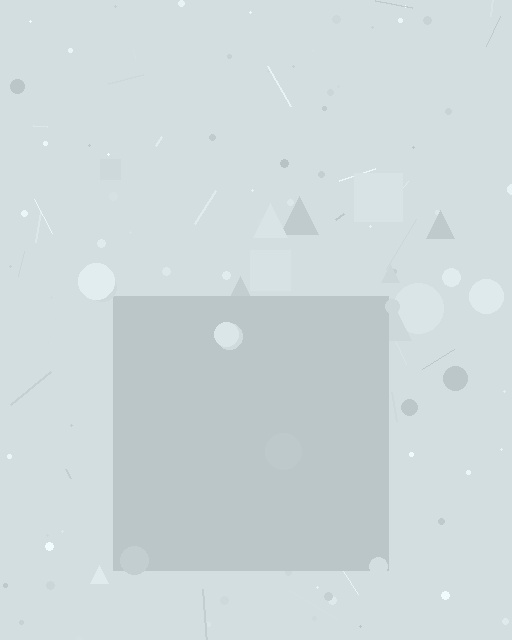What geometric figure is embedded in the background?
A square is embedded in the background.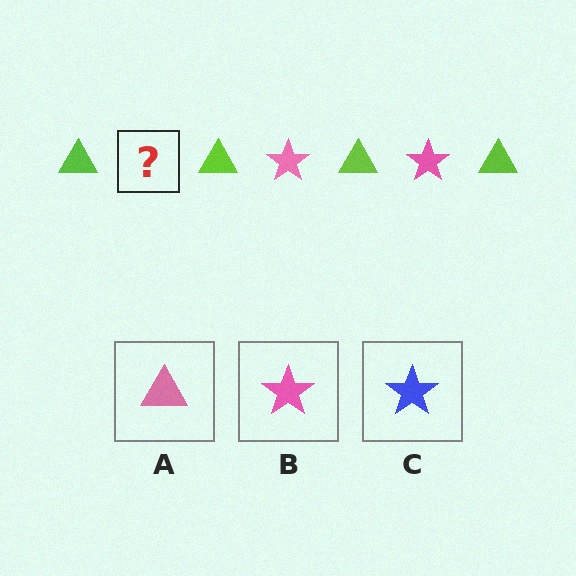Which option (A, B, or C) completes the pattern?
B.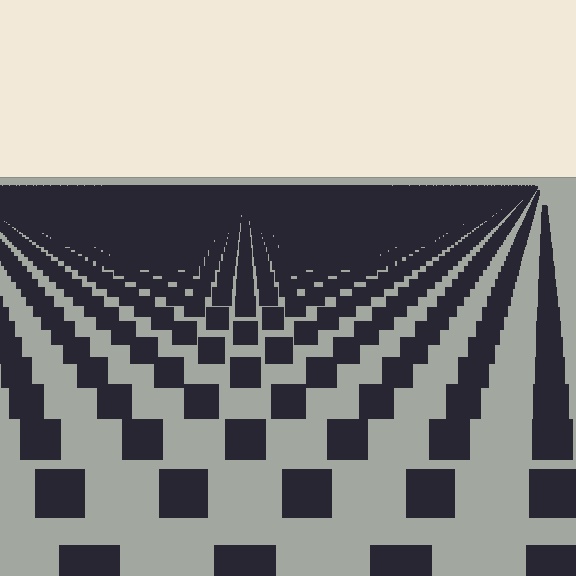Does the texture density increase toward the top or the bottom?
Density increases toward the top.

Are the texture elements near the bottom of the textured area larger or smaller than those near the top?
Larger. Near the bottom, elements are closer to the viewer and appear at a bigger on-screen size.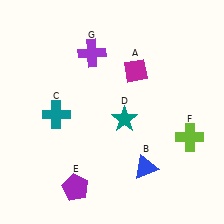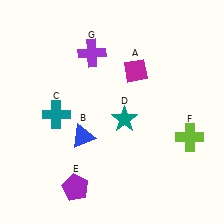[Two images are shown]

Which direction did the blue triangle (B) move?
The blue triangle (B) moved left.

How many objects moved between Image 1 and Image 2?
1 object moved between the two images.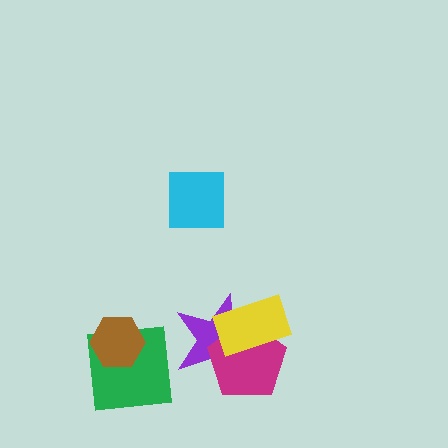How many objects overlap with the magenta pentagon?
2 objects overlap with the magenta pentagon.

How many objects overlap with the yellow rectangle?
2 objects overlap with the yellow rectangle.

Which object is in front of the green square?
The brown hexagon is in front of the green square.